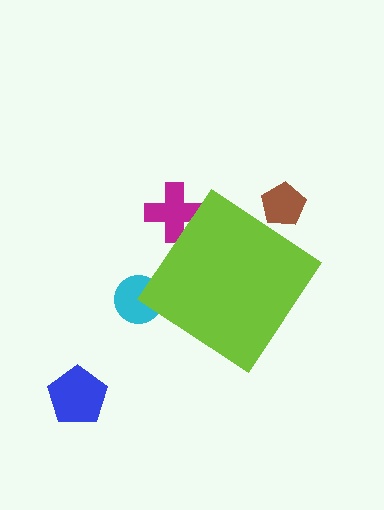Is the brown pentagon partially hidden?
Yes, the brown pentagon is partially hidden behind the lime diamond.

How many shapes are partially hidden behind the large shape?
3 shapes are partially hidden.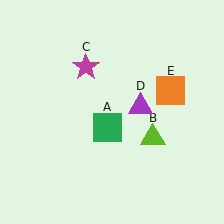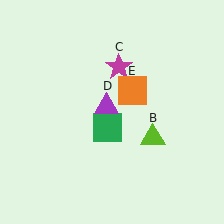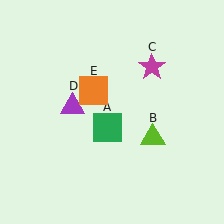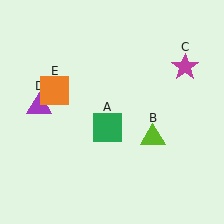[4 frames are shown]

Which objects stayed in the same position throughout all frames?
Green square (object A) and lime triangle (object B) remained stationary.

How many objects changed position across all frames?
3 objects changed position: magenta star (object C), purple triangle (object D), orange square (object E).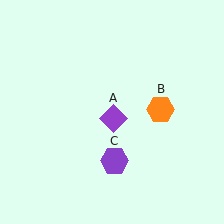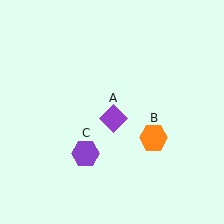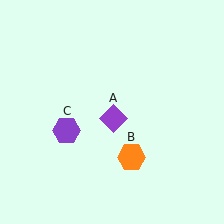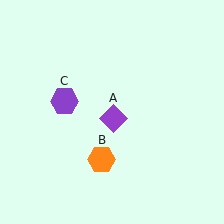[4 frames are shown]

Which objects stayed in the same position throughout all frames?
Purple diamond (object A) remained stationary.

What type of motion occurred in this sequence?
The orange hexagon (object B), purple hexagon (object C) rotated clockwise around the center of the scene.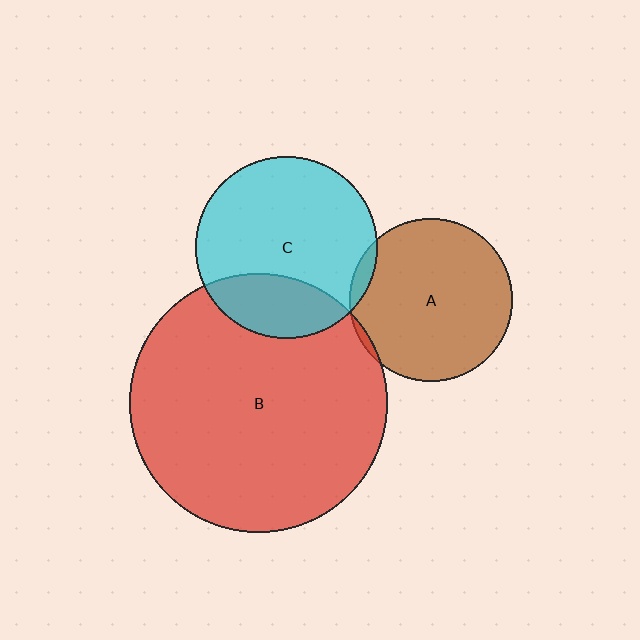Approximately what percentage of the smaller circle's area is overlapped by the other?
Approximately 5%.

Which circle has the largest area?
Circle B (red).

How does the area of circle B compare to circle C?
Approximately 2.0 times.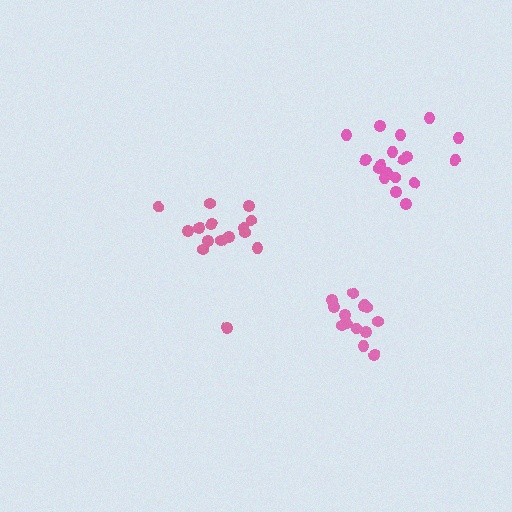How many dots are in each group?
Group 1: 14 dots, Group 2: 15 dots, Group 3: 18 dots (47 total).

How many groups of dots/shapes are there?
There are 3 groups.